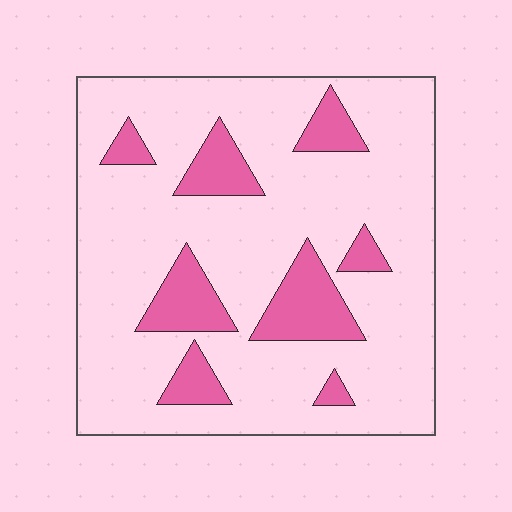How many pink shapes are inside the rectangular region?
8.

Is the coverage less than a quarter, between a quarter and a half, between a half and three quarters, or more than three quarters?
Less than a quarter.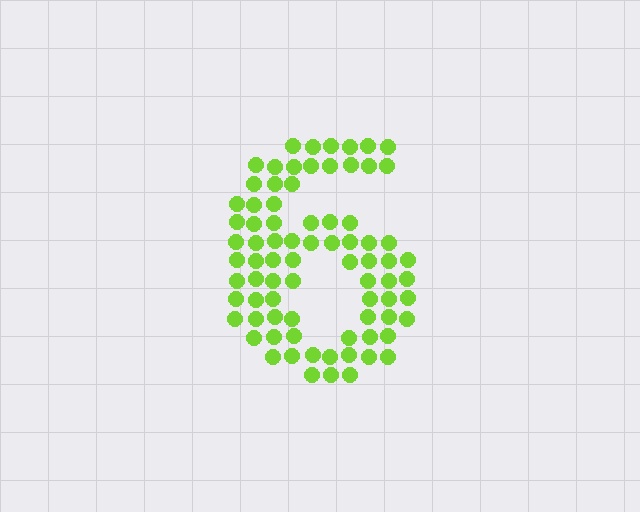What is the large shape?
The large shape is the digit 6.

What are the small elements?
The small elements are circles.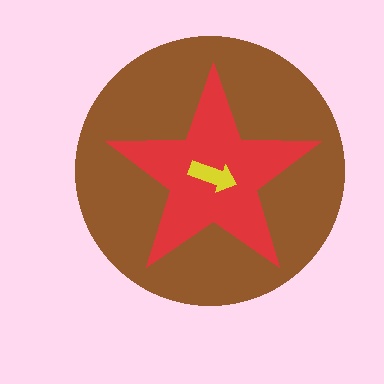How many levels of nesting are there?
3.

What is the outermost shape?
The brown circle.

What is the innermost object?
The yellow arrow.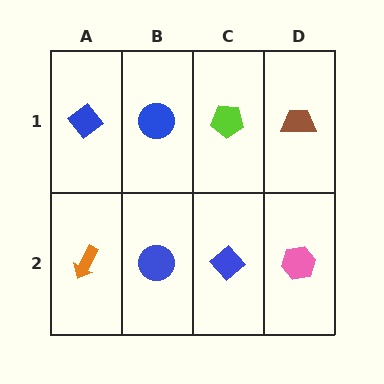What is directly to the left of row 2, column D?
A blue diamond.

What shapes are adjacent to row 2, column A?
A blue diamond (row 1, column A), a blue circle (row 2, column B).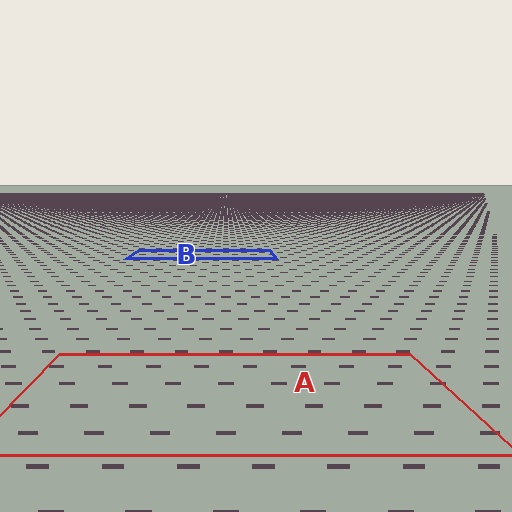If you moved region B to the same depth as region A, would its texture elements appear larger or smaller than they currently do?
They would appear larger. At a closer depth, the same texture elements are projected at a bigger on-screen size.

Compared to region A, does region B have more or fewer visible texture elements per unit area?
Region B has more texture elements per unit area — they are packed more densely because it is farther away.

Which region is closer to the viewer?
Region A is closer. The texture elements there are larger and more spread out.